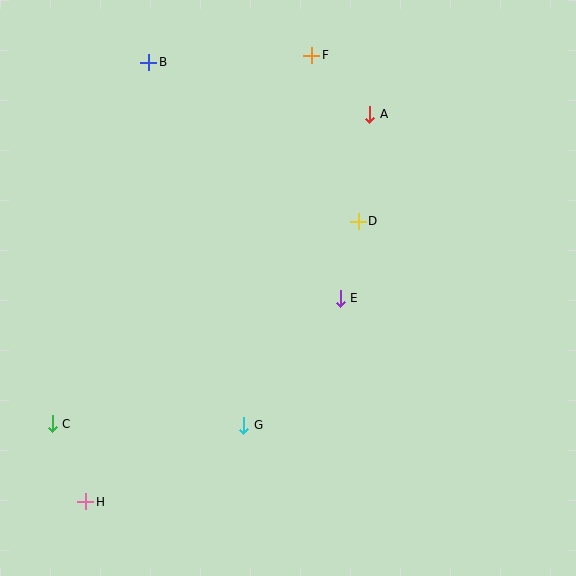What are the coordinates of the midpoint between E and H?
The midpoint between E and H is at (213, 400).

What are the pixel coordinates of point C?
Point C is at (52, 424).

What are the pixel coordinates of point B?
Point B is at (149, 62).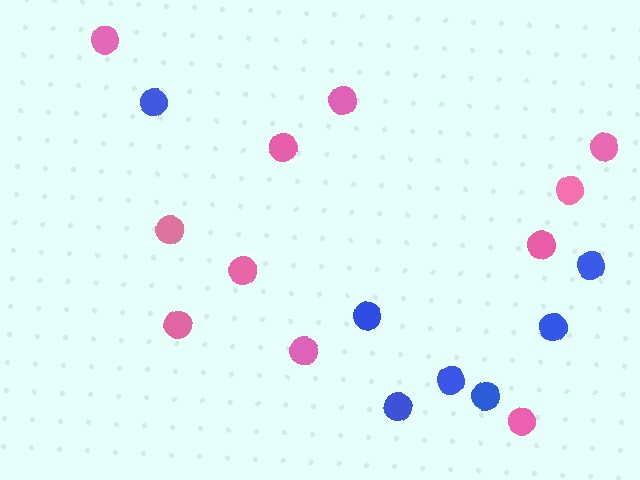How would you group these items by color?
There are 2 groups: one group of blue circles (7) and one group of pink circles (11).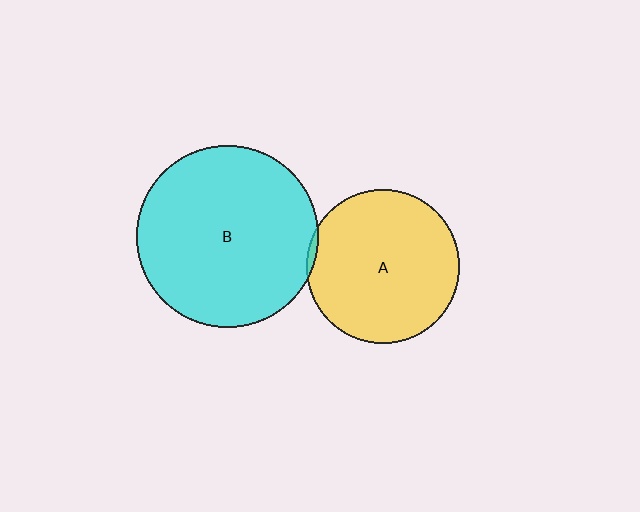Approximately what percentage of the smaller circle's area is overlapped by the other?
Approximately 5%.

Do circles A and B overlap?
Yes.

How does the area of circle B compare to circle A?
Approximately 1.4 times.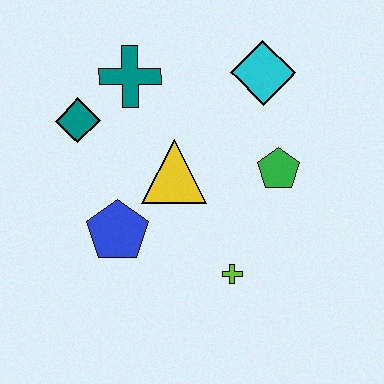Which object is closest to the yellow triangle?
The blue pentagon is closest to the yellow triangle.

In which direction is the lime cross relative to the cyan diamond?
The lime cross is below the cyan diamond.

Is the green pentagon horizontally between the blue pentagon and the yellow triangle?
No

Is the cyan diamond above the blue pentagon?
Yes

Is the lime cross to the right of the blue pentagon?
Yes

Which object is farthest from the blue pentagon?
The cyan diamond is farthest from the blue pentagon.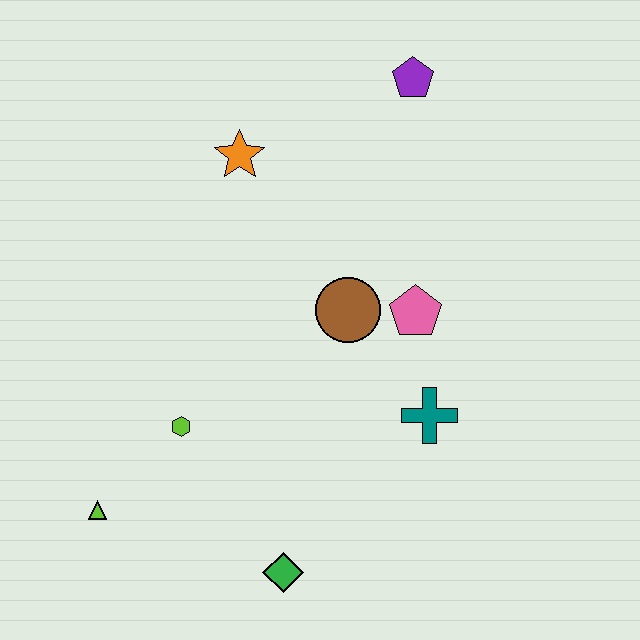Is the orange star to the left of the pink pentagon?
Yes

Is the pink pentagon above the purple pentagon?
No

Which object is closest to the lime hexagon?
The lime triangle is closest to the lime hexagon.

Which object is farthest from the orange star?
The green diamond is farthest from the orange star.